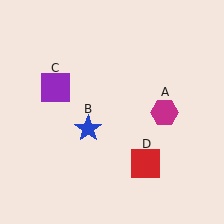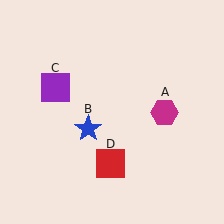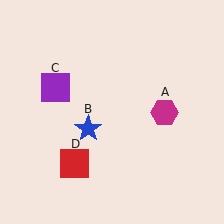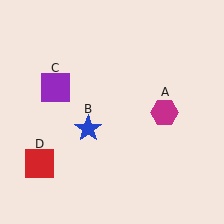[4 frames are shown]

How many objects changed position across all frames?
1 object changed position: red square (object D).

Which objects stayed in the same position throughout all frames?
Magenta hexagon (object A) and blue star (object B) and purple square (object C) remained stationary.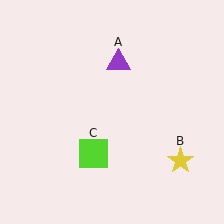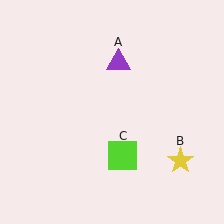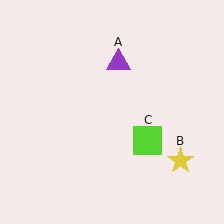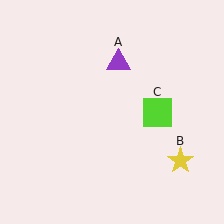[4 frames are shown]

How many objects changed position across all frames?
1 object changed position: lime square (object C).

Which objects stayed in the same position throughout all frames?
Purple triangle (object A) and yellow star (object B) remained stationary.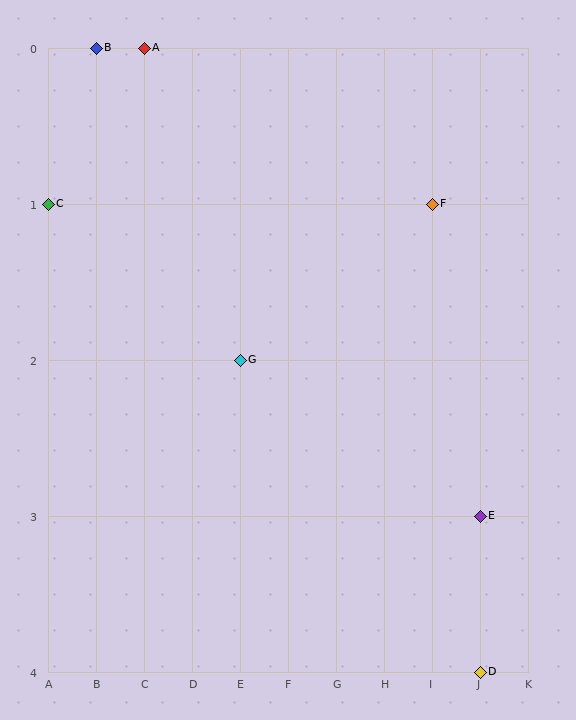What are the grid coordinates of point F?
Point F is at grid coordinates (I, 1).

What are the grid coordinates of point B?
Point B is at grid coordinates (B, 0).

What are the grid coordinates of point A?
Point A is at grid coordinates (C, 0).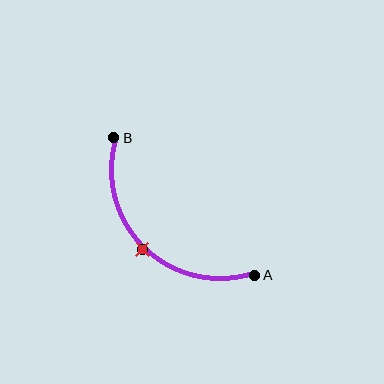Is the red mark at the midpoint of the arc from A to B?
Yes. The red mark lies on the arc at equal arc-length from both A and B — it is the arc midpoint.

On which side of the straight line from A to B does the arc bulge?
The arc bulges below and to the left of the straight line connecting A and B.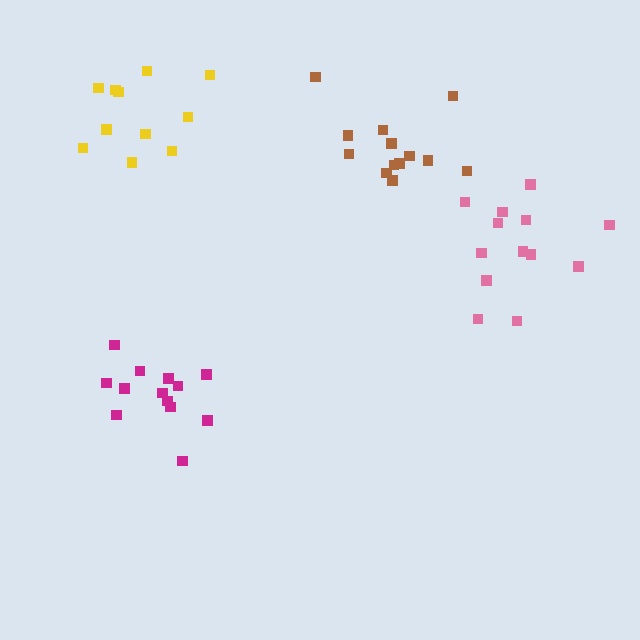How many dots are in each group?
Group 1: 13 dots, Group 2: 13 dots, Group 3: 13 dots, Group 4: 11 dots (50 total).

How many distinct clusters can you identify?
There are 4 distinct clusters.